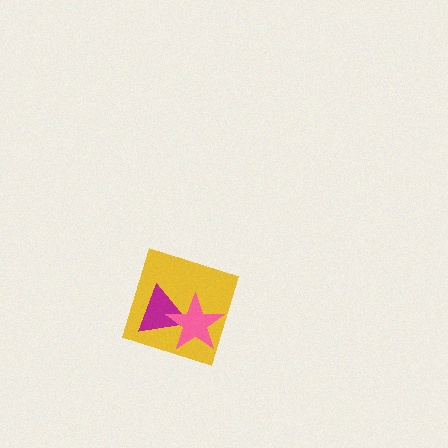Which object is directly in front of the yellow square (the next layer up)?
The magenta triangle is directly in front of the yellow square.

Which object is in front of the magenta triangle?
The pink star is in front of the magenta triangle.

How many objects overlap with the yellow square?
2 objects overlap with the yellow square.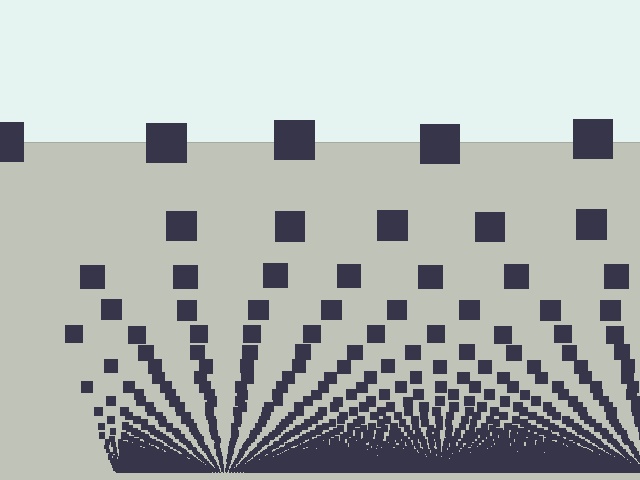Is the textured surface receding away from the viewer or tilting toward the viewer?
The surface appears to tilt toward the viewer. Texture elements get larger and sparser toward the top.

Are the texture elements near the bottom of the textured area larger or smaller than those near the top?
Smaller. The gradient is inverted — elements near the bottom are smaller and denser.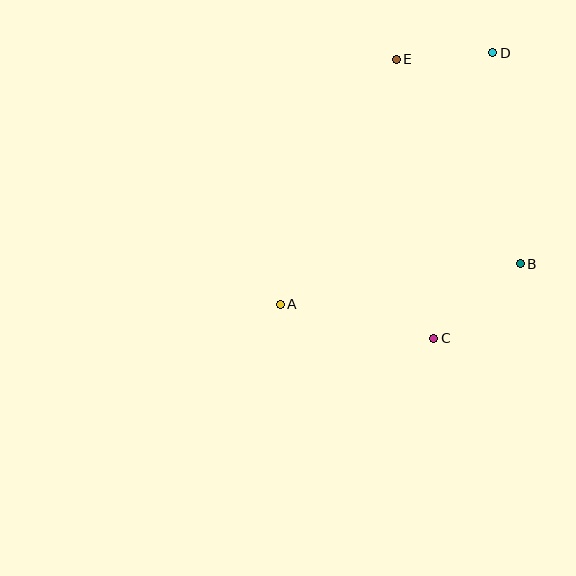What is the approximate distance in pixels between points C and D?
The distance between C and D is approximately 292 pixels.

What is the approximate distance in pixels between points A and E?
The distance between A and E is approximately 271 pixels.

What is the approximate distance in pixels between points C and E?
The distance between C and E is approximately 282 pixels.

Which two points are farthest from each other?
Points A and D are farthest from each other.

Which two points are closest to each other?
Points D and E are closest to each other.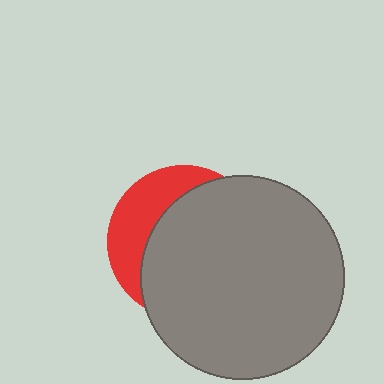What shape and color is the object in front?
The object in front is a gray circle.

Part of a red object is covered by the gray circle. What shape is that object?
It is a circle.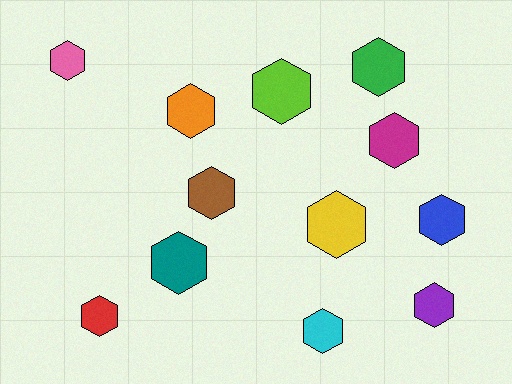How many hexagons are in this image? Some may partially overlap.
There are 12 hexagons.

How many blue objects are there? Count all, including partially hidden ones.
There is 1 blue object.